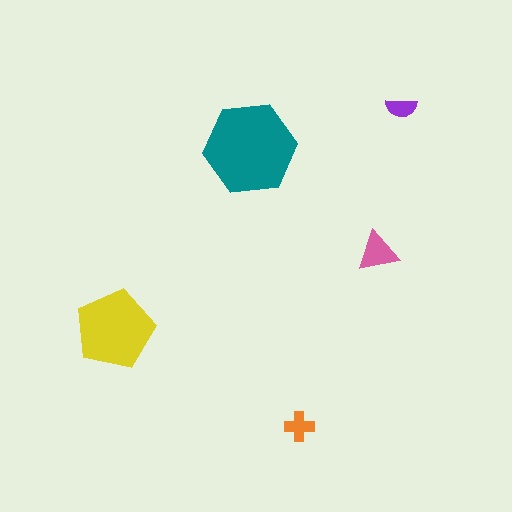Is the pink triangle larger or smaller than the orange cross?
Larger.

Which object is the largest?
The teal hexagon.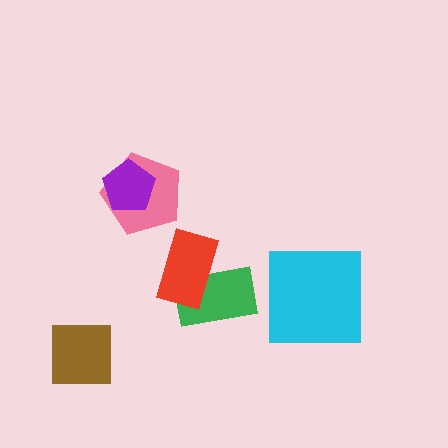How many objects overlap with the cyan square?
0 objects overlap with the cyan square.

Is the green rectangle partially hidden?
Yes, it is partially covered by another shape.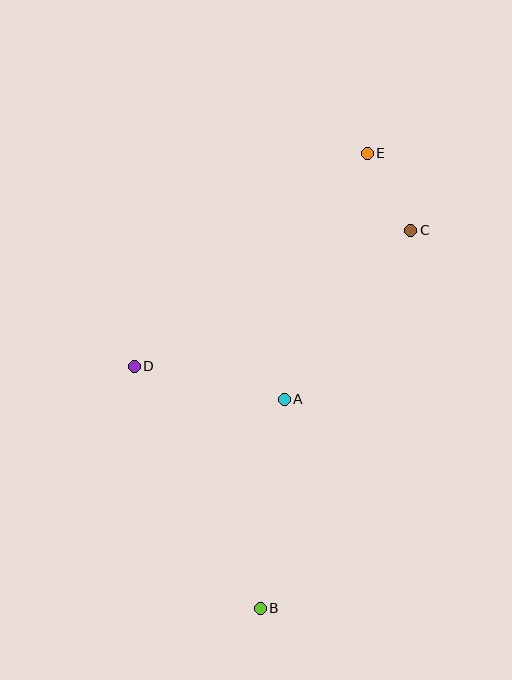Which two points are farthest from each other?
Points B and E are farthest from each other.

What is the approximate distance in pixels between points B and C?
The distance between B and C is approximately 407 pixels.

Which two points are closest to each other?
Points C and E are closest to each other.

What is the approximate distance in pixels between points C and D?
The distance between C and D is approximately 308 pixels.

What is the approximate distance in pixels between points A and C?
The distance between A and C is approximately 211 pixels.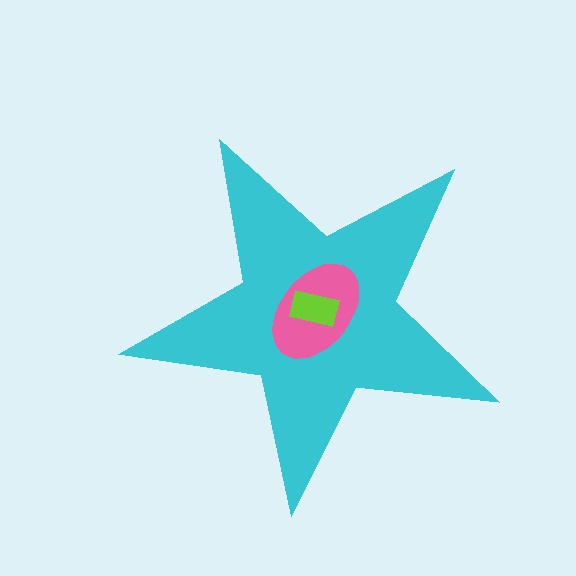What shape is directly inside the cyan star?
The pink ellipse.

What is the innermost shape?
The lime rectangle.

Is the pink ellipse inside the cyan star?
Yes.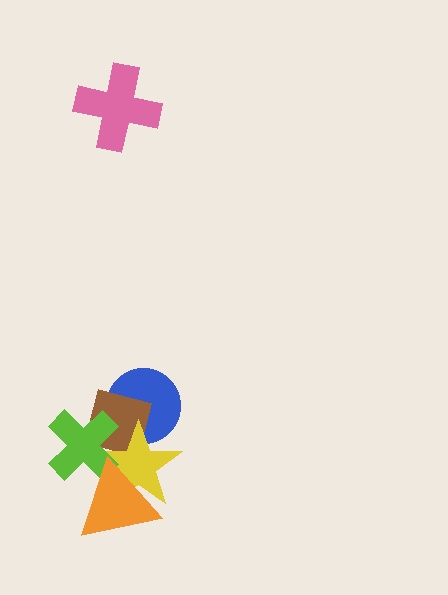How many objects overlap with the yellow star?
4 objects overlap with the yellow star.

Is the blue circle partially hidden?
Yes, it is partially covered by another shape.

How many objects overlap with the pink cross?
0 objects overlap with the pink cross.